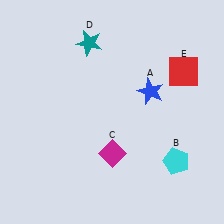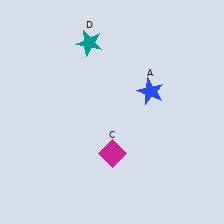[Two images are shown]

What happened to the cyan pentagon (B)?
The cyan pentagon (B) was removed in Image 2. It was in the bottom-right area of Image 1.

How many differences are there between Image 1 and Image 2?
There are 2 differences between the two images.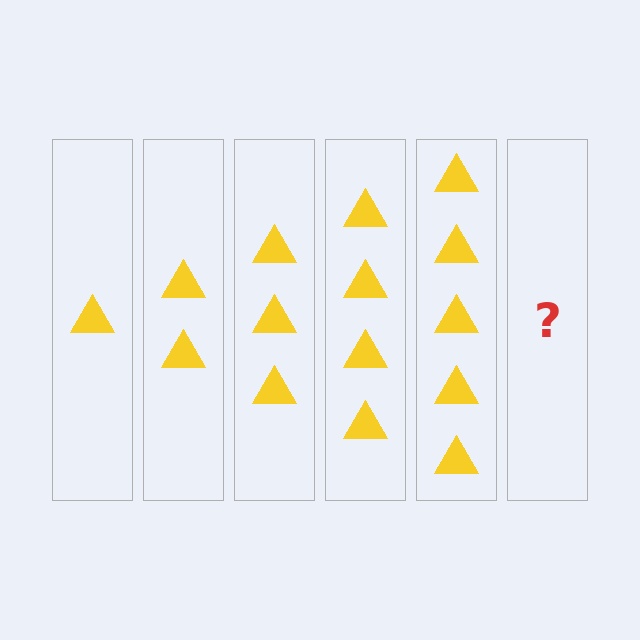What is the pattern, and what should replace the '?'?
The pattern is that each step adds one more triangle. The '?' should be 6 triangles.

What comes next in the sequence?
The next element should be 6 triangles.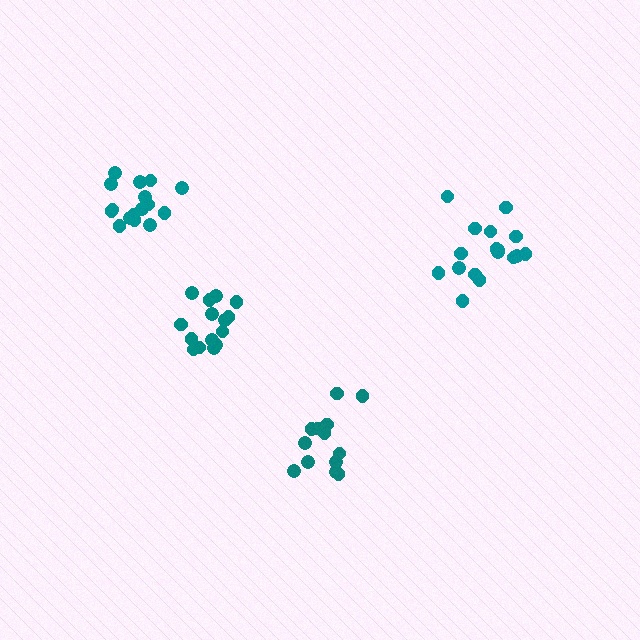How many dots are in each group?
Group 1: 13 dots, Group 2: 15 dots, Group 3: 16 dots, Group 4: 17 dots (61 total).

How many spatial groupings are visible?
There are 4 spatial groupings.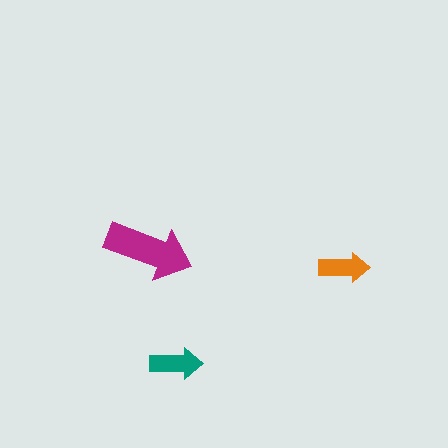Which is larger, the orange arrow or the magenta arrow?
The magenta one.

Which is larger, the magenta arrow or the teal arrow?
The magenta one.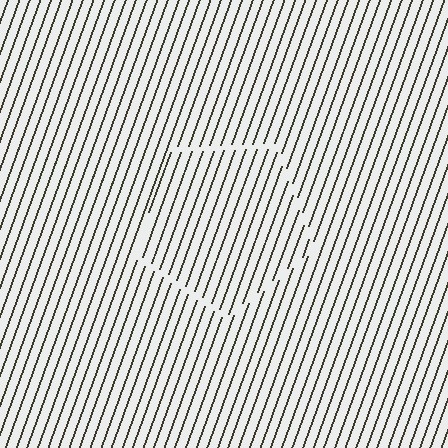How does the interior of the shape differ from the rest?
The interior of the shape contains the same grating, shifted by half a period — the contour is defined by the phase discontinuity where line-ends from the inner and outer gratings abut.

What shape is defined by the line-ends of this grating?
An illusory pentagon. The interior of the shape contains the same grating, shifted by half a period — the contour is defined by the phase discontinuity where line-ends from the inner and outer gratings abut.